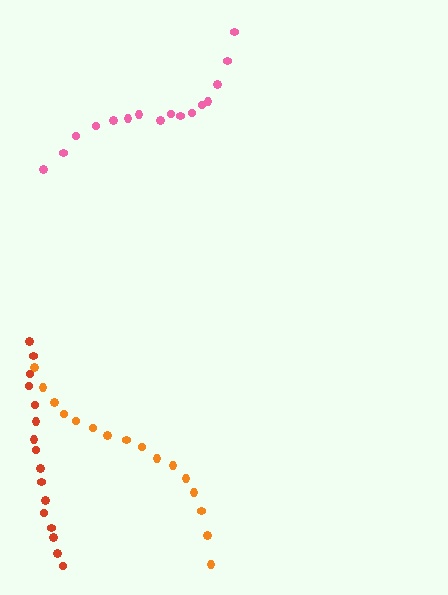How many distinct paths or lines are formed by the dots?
There are 3 distinct paths.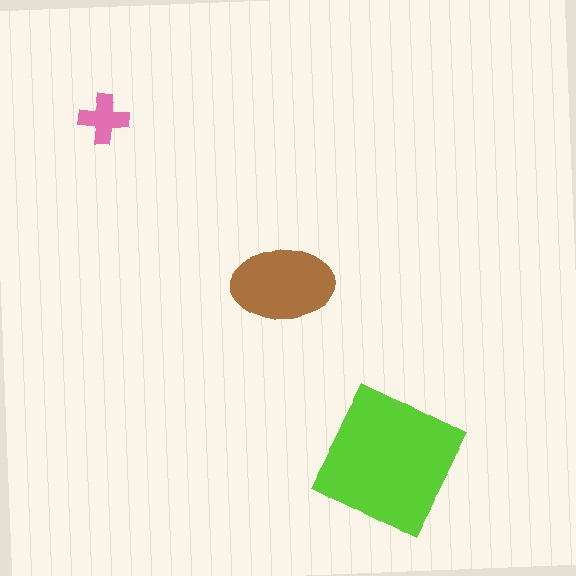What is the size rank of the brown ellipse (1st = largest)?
2nd.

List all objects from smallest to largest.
The pink cross, the brown ellipse, the lime square.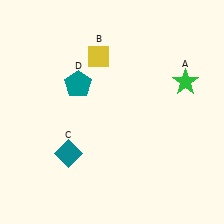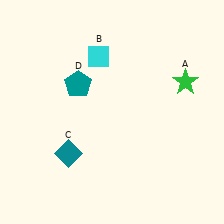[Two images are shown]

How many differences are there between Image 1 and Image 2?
There is 1 difference between the two images.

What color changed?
The diamond (B) changed from yellow in Image 1 to cyan in Image 2.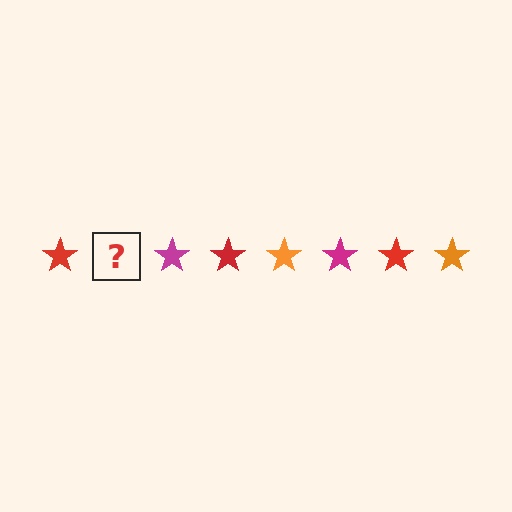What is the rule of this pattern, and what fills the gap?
The rule is that the pattern cycles through red, orange, magenta stars. The gap should be filled with an orange star.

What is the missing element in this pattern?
The missing element is an orange star.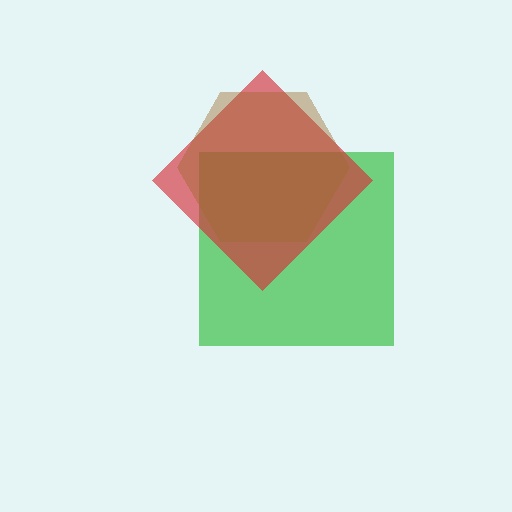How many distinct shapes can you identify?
There are 3 distinct shapes: a green square, a red diamond, a brown hexagon.